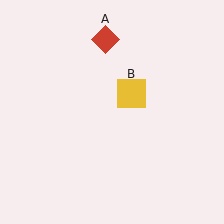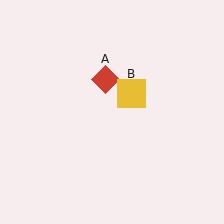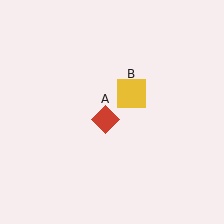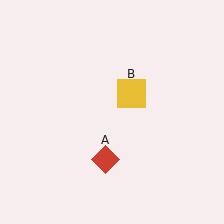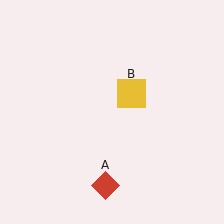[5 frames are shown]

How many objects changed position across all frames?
1 object changed position: red diamond (object A).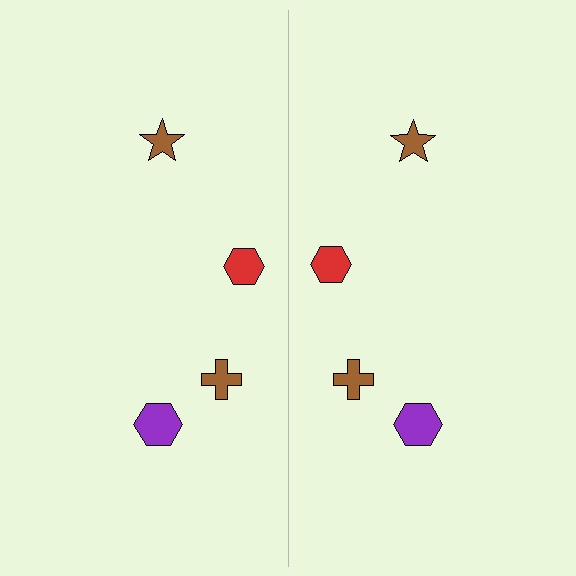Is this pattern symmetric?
Yes, this pattern has bilateral (reflection) symmetry.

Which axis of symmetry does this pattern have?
The pattern has a vertical axis of symmetry running through the center of the image.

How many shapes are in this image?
There are 8 shapes in this image.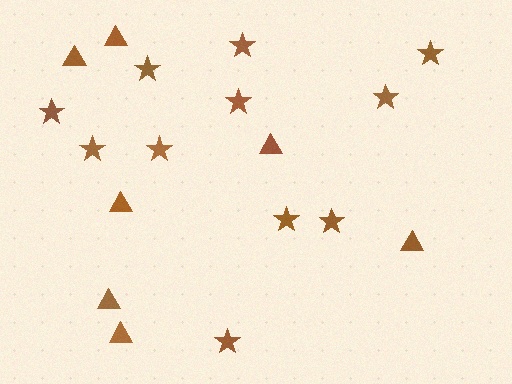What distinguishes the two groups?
There are 2 groups: one group of triangles (7) and one group of stars (11).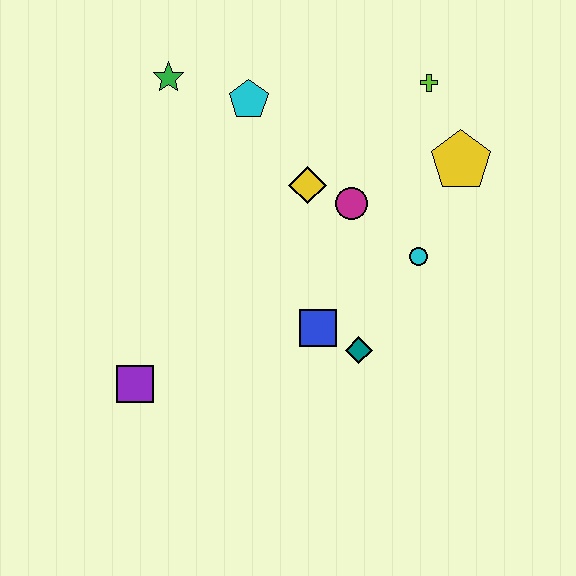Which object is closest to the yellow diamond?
The magenta circle is closest to the yellow diamond.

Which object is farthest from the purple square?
The lime cross is farthest from the purple square.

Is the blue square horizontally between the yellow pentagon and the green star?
Yes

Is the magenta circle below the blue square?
No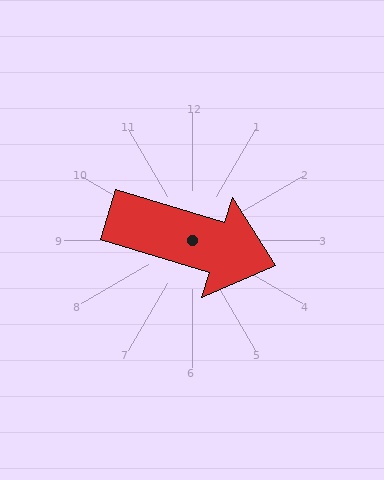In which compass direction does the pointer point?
East.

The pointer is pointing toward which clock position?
Roughly 4 o'clock.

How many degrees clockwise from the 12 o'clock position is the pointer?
Approximately 107 degrees.